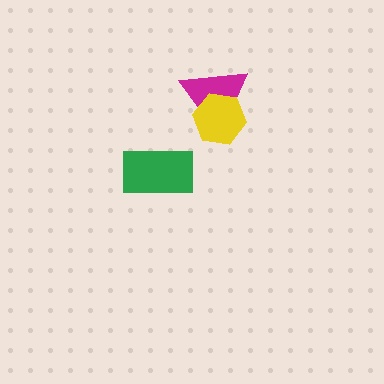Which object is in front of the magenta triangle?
The yellow hexagon is in front of the magenta triangle.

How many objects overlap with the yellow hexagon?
1 object overlaps with the yellow hexagon.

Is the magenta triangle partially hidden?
Yes, it is partially covered by another shape.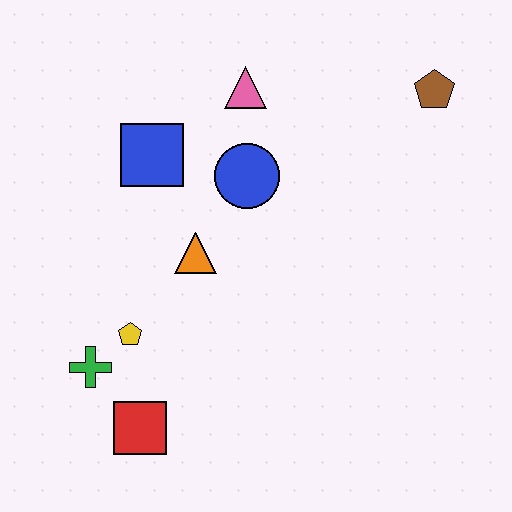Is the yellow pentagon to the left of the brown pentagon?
Yes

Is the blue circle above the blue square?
No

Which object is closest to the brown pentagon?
The pink triangle is closest to the brown pentagon.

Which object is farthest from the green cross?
The brown pentagon is farthest from the green cross.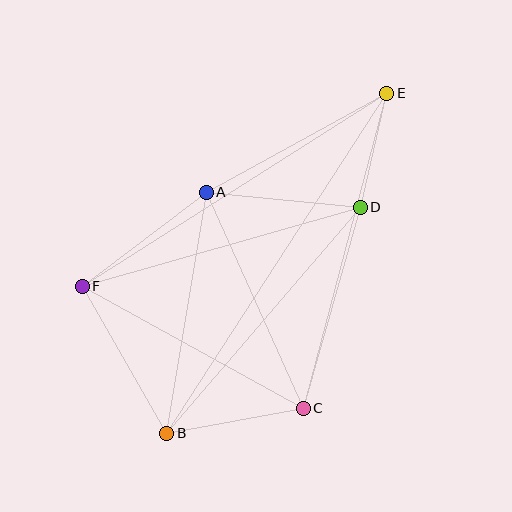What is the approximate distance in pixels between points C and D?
The distance between C and D is approximately 209 pixels.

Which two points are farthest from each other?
Points B and E are farthest from each other.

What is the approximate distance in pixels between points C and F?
The distance between C and F is approximately 252 pixels.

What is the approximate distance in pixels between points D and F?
The distance between D and F is approximately 289 pixels.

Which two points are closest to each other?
Points D and E are closest to each other.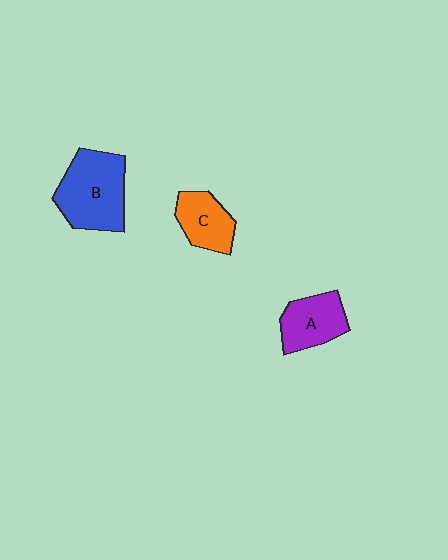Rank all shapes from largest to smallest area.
From largest to smallest: B (blue), A (purple), C (orange).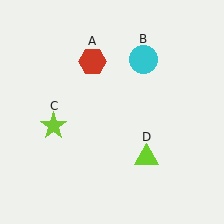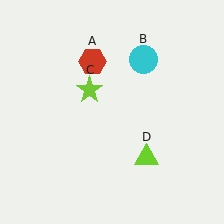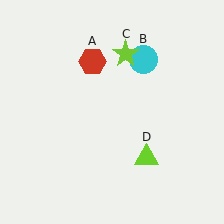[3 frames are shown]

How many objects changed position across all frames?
1 object changed position: lime star (object C).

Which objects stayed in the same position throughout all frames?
Red hexagon (object A) and cyan circle (object B) and lime triangle (object D) remained stationary.